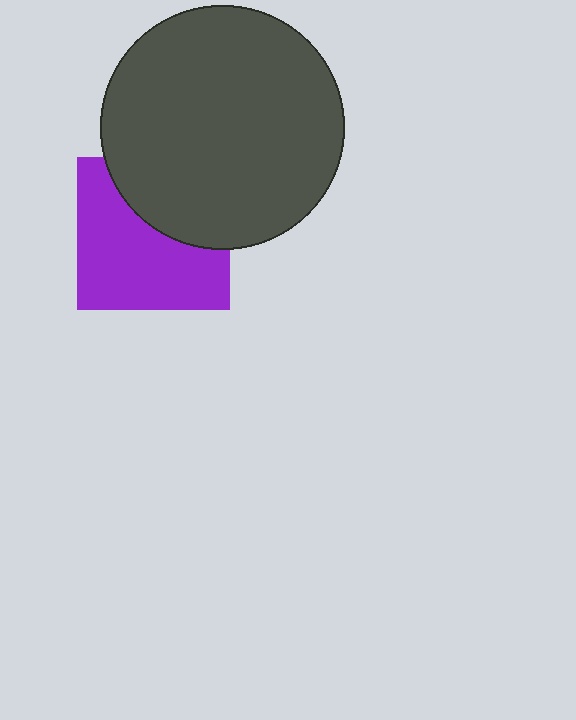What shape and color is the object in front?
The object in front is a dark gray circle.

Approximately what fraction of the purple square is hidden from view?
Roughly 38% of the purple square is hidden behind the dark gray circle.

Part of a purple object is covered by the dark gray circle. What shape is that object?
It is a square.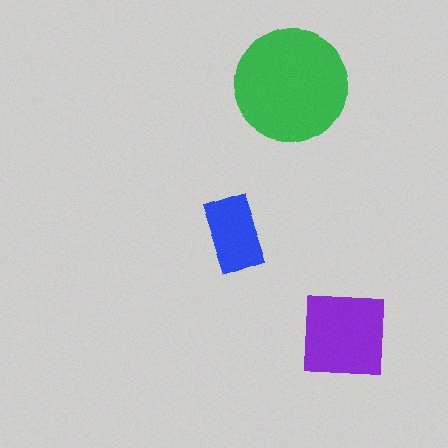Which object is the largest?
The green circle.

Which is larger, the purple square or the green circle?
The green circle.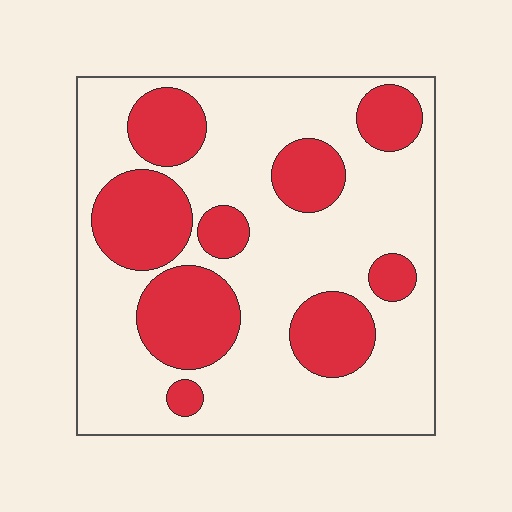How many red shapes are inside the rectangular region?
9.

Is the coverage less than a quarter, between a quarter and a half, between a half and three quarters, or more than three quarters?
Between a quarter and a half.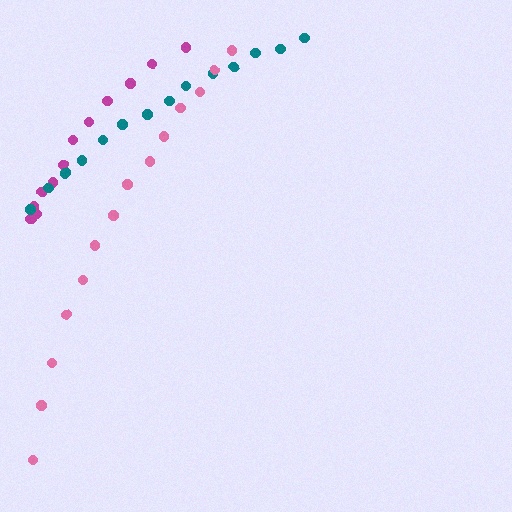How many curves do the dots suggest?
There are 3 distinct paths.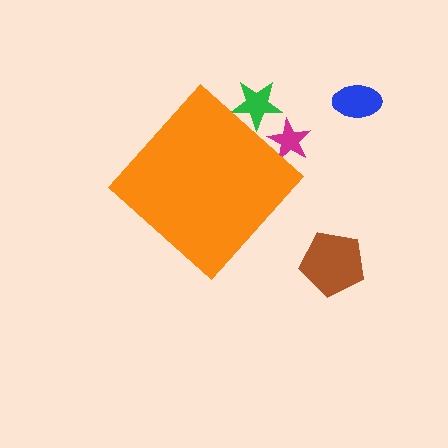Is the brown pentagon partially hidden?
No, the brown pentagon is fully visible.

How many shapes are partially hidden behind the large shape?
2 shapes are partially hidden.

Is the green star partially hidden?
Yes, the green star is partially hidden behind the orange diamond.